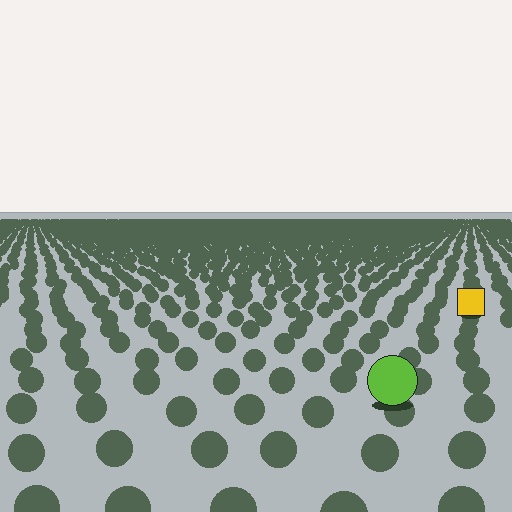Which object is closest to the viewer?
The lime circle is closest. The texture marks near it are larger and more spread out.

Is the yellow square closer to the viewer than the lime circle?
No. The lime circle is closer — you can tell from the texture gradient: the ground texture is coarser near it.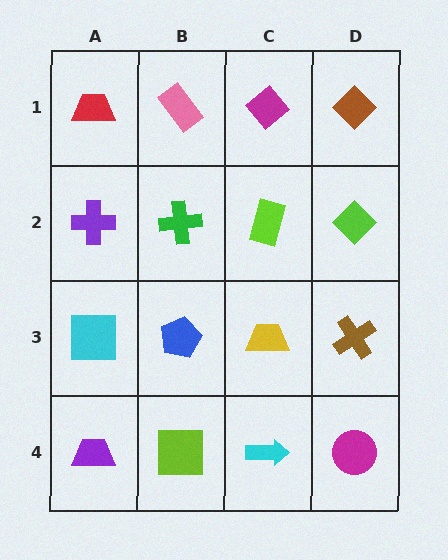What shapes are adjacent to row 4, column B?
A blue pentagon (row 3, column B), a purple trapezoid (row 4, column A), a cyan arrow (row 4, column C).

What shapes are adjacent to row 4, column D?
A brown cross (row 3, column D), a cyan arrow (row 4, column C).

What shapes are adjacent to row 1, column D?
A lime diamond (row 2, column D), a magenta diamond (row 1, column C).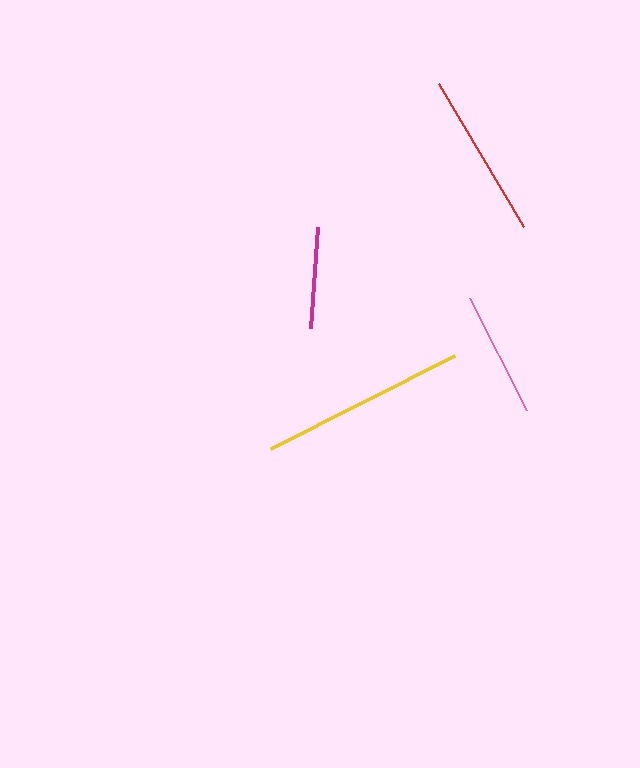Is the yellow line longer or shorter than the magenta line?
The yellow line is longer than the magenta line.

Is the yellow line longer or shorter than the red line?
The yellow line is longer than the red line.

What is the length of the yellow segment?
The yellow segment is approximately 207 pixels long.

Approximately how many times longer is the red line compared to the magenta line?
The red line is approximately 1.6 times the length of the magenta line.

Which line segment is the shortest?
The magenta line is the shortest at approximately 102 pixels.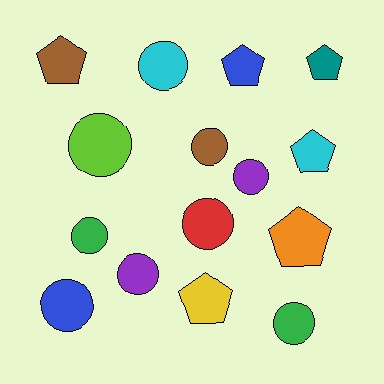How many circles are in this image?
There are 9 circles.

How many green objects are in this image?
There are 2 green objects.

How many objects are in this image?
There are 15 objects.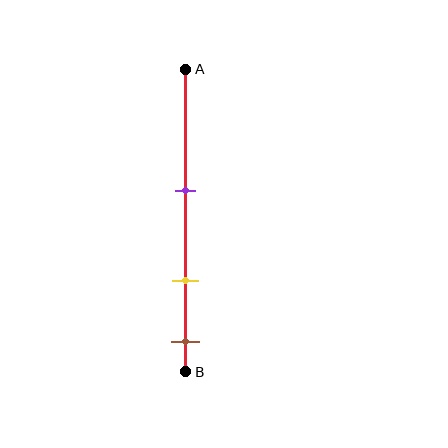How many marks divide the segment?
There are 3 marks dividing the segment.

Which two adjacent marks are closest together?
The yellow and brown marks are the closest adjacent pair.